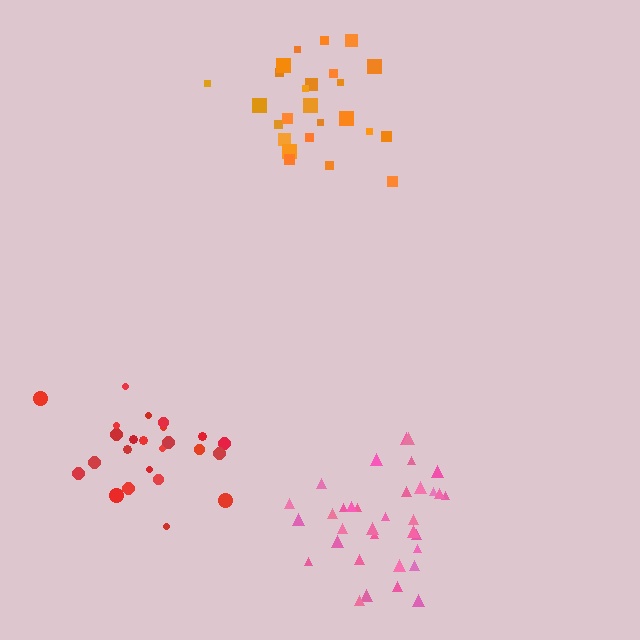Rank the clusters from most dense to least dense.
orange, pink, red.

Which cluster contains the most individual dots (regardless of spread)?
Pink (34).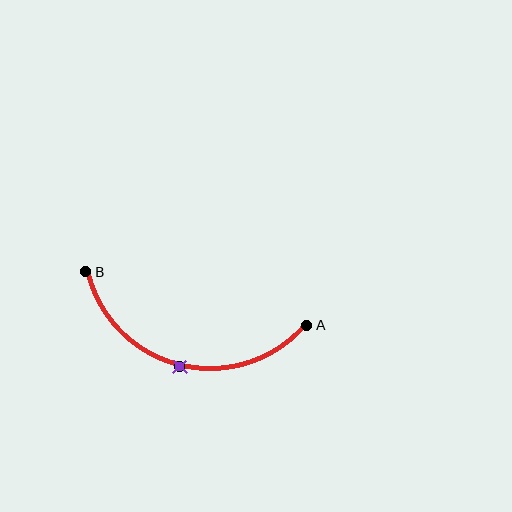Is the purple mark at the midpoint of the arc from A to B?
Yes. The purple mark lies on the arc at equal arc-length from both A and B — it is the arc midpoint.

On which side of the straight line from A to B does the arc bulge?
The arc bulges below the straight line connecting A and B.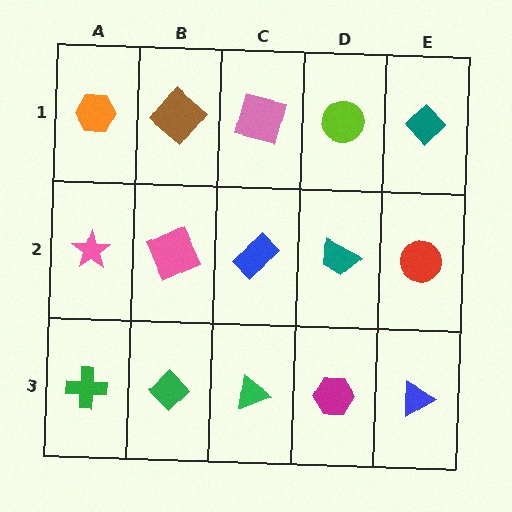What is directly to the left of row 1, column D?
A pink square.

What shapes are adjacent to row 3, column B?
A pink square (row 2, column B), a green cross (row 3, column A), a green triangle (row 3, column C).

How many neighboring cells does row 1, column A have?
2.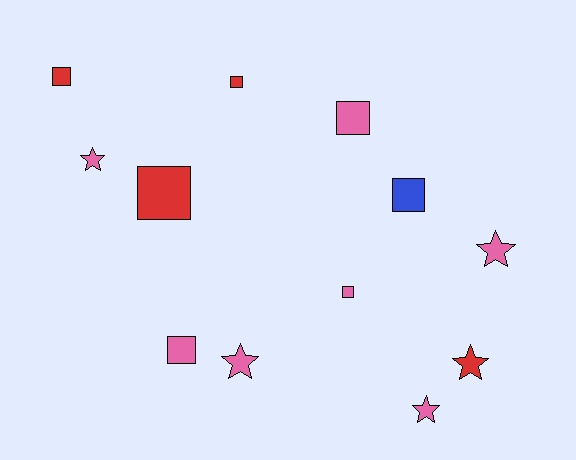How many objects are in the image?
There are 12 objects.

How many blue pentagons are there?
There are no blue pentagons.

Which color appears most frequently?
Pink, with 7 objects.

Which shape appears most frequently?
Square, with 7 objects.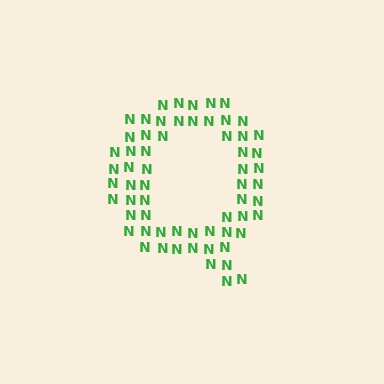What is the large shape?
The large shape is the letter Q.